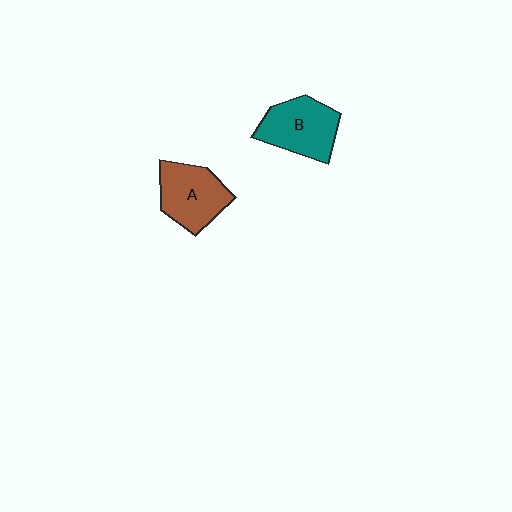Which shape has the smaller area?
Shape A (brown).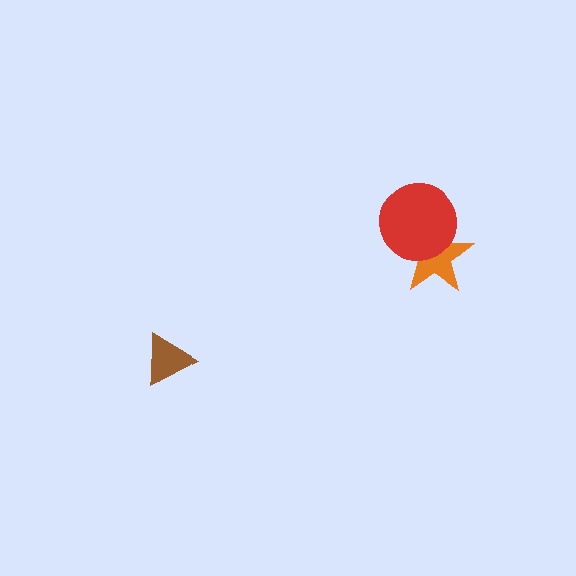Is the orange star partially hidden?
Yes, it is partially covered by another shape.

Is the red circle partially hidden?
No, no other shape covers it.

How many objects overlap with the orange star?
1 object overlaps with the orange star.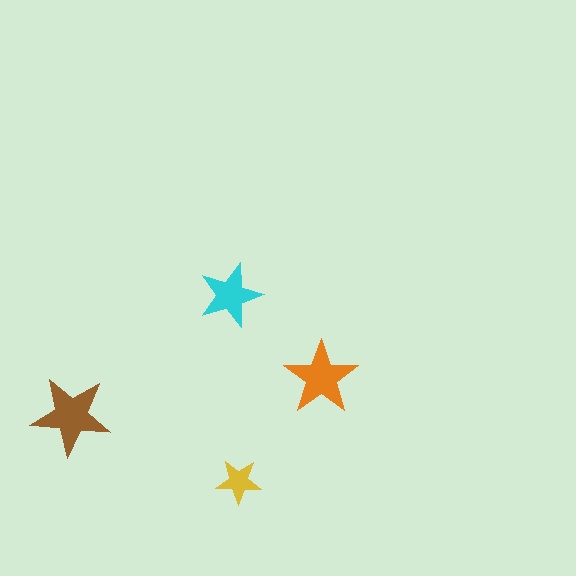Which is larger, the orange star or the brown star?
The brown one.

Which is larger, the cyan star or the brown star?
The brown one.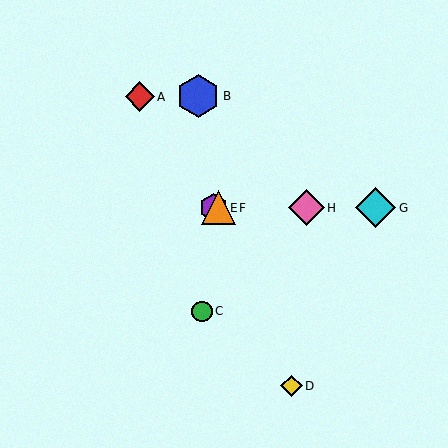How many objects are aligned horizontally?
4 objects (E, F, G, H) are aligned horizontally.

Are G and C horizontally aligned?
No, G is at y≈208 and C is at y≈311.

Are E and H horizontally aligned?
Yes, both are at y≈208.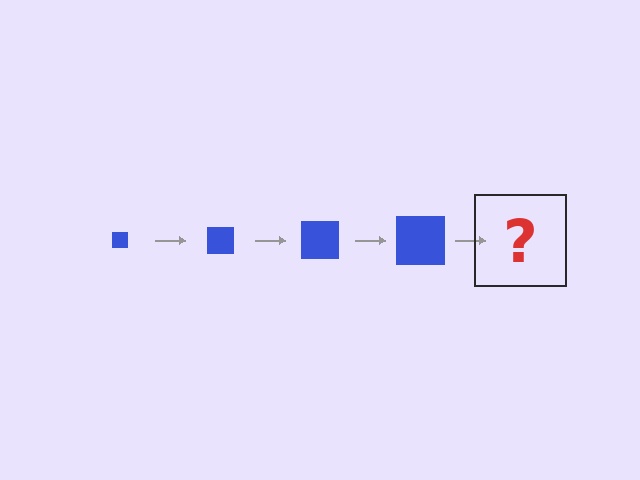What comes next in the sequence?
The next element should be a blue square, larger than the previous one.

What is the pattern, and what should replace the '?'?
The pattern is that the square gets progressively larger each step. The '?' should be a blue square, larger than the previous one.